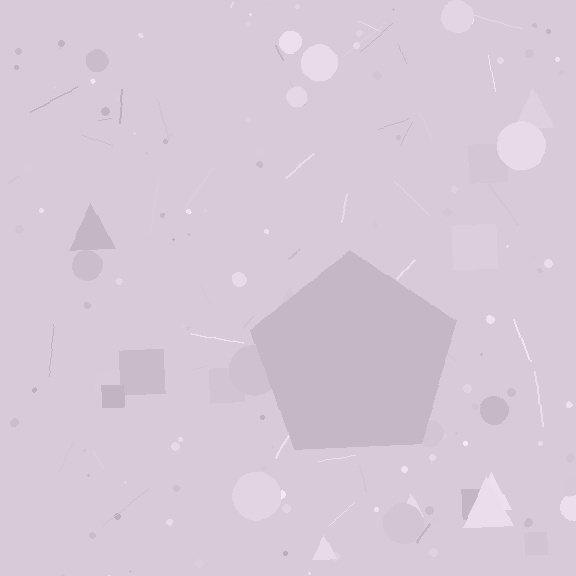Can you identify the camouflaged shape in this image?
The camouflaged shape is a pentagon.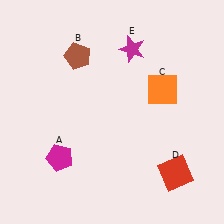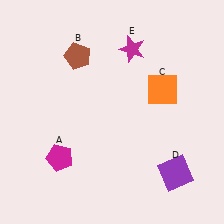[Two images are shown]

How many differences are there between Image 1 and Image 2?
There is 1 difference between the two images.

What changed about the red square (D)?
In Image 1, D is red. In Image 2, it changed to purple.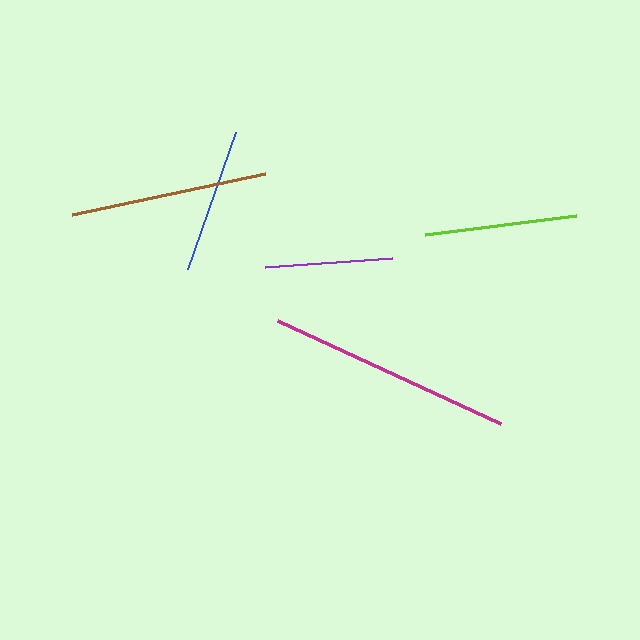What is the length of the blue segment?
The blue segment is approximately 144 pixels long.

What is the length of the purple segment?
The purple segment is approximately 127 pixels long.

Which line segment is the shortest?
The purple line is the shortest at approximately 127 pixels.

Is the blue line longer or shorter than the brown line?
The brown line is longer than the blue line.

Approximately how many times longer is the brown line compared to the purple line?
The brown line is approximately 1.6 times the length of the purple line.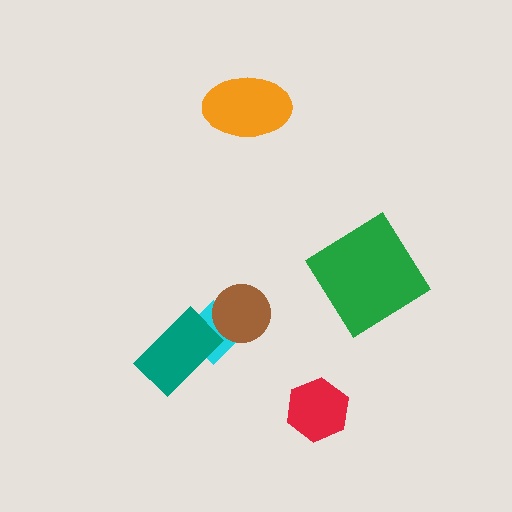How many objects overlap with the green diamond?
0 objects overlap with the green diamond.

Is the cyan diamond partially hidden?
Yes, it is partially covered by another shape.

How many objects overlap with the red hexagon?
0 objects overlap with the red hexagon.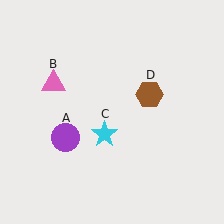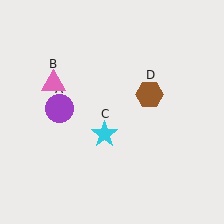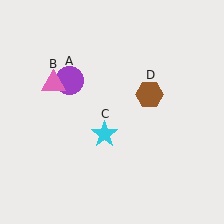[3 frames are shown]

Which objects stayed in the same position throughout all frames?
Pink triangle (object B) and cyan star (object C) and brown hexagon (object D) remained stationary.